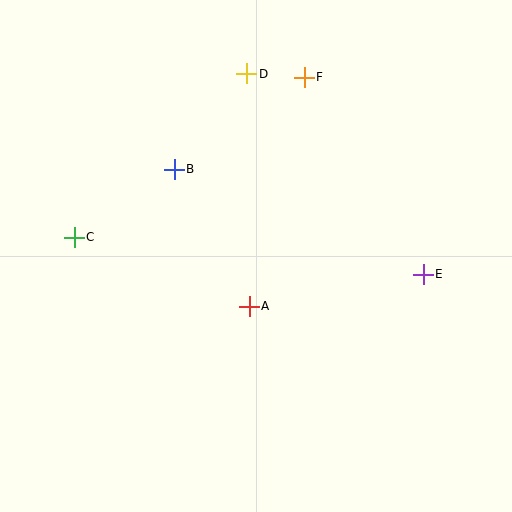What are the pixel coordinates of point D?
Point D is at (247, 74).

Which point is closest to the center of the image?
Point A at (249, 306) is closest to the center.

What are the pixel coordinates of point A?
Point A is at (249, 306).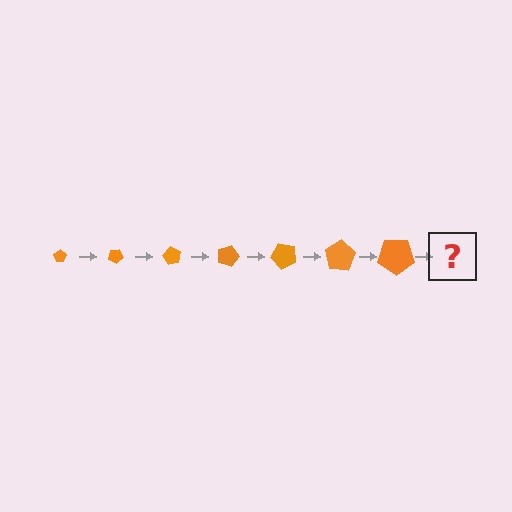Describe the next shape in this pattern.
It should be a pentagon, larger than the previous one and rotated 210 degrees from the start.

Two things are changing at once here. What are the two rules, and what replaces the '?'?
The two rules are that the pentagon grows larger each step and it rotates 30 degrees each step. The '?' should be a pentagon, larger than the previous one and rotated 210 degrees from the start.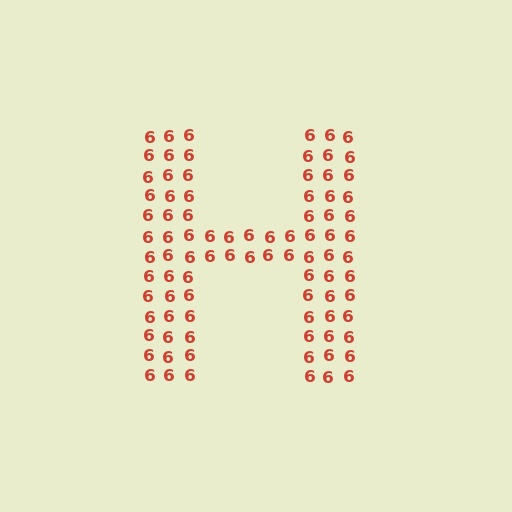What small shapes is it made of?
It is made of small digit 6's.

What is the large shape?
The large shape is the letter H.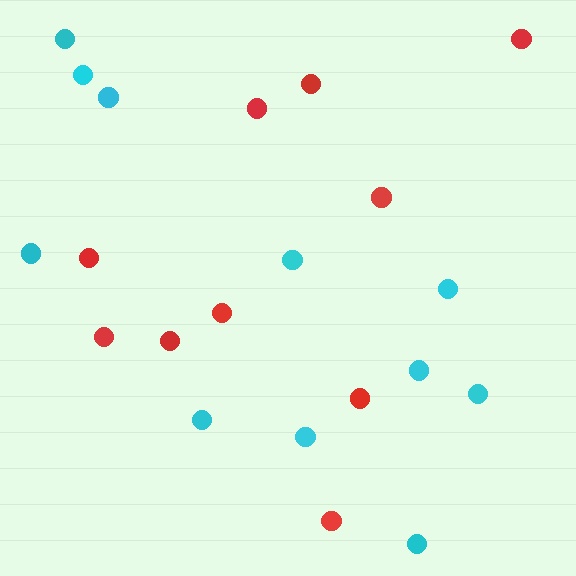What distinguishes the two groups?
There are 2 groups: one group of cyan circles (11) and one group of red circles (10).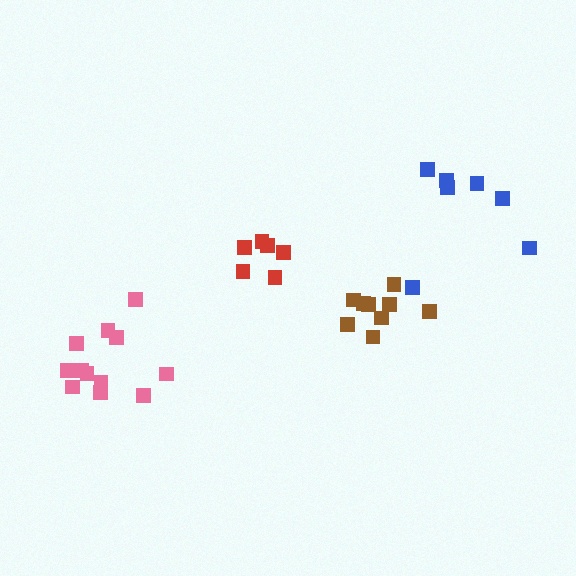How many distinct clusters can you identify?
There are 4 distinct clusters.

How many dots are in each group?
Group 1: 6 dots, Group 2: 7 dots, Group 3: 9 dots, Group 4: 12 dots (34 total).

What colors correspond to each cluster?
The clusters are colored: red, blue, brown, pink.